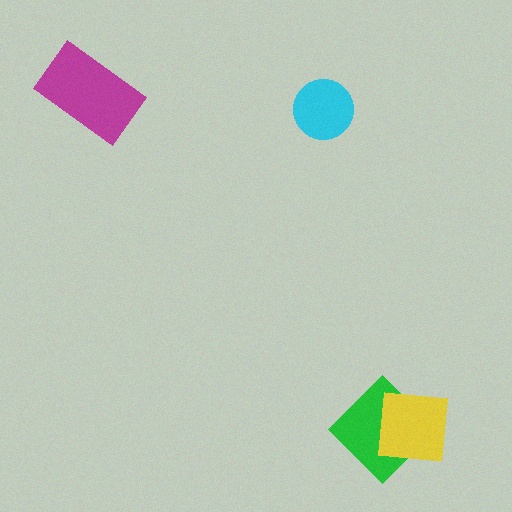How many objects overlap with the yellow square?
1 object overlaps with the yellow square.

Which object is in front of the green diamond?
The yellow square is in front of the green diamond.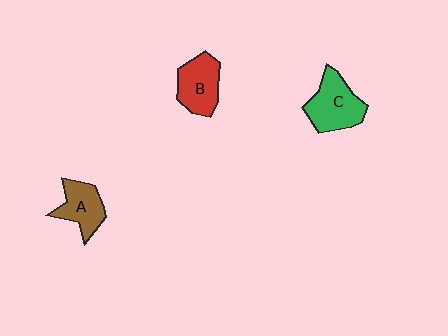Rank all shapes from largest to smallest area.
From largest to smallest: C (green), B (red), A (brown).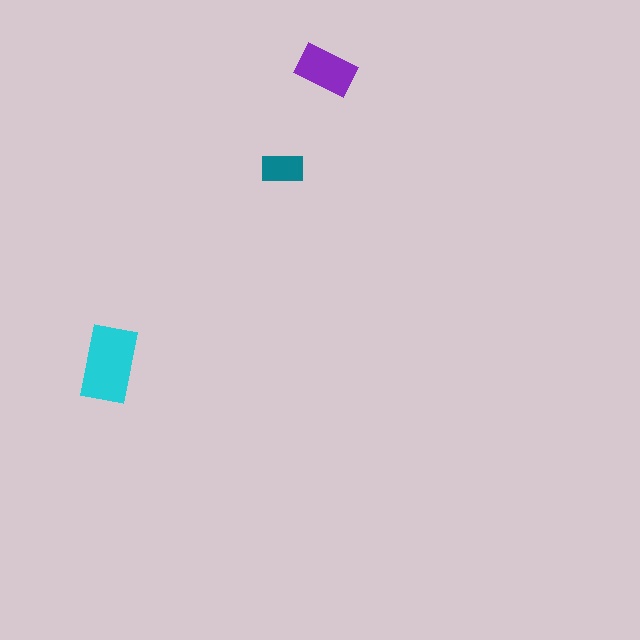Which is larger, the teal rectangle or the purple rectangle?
The purple one.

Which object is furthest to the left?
The cyan rectangle is leftmost.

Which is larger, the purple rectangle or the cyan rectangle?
The cyan one.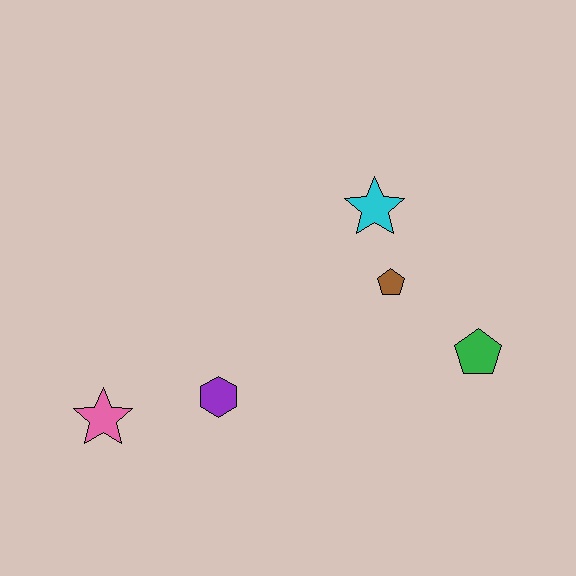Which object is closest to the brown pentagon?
The cyan star is closest to the brown pentagon.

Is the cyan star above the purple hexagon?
Yes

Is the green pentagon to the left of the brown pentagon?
No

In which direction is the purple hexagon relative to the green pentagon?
The purple hexagon is to the left of the green pentagon.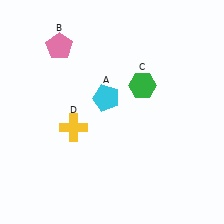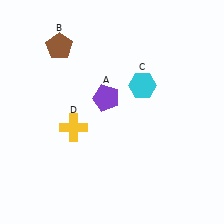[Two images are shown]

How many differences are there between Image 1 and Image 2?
There are 3 differences between the two images.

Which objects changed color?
A changed from cyan to purple. B changed from pink to brown. C changed from green to cyan.